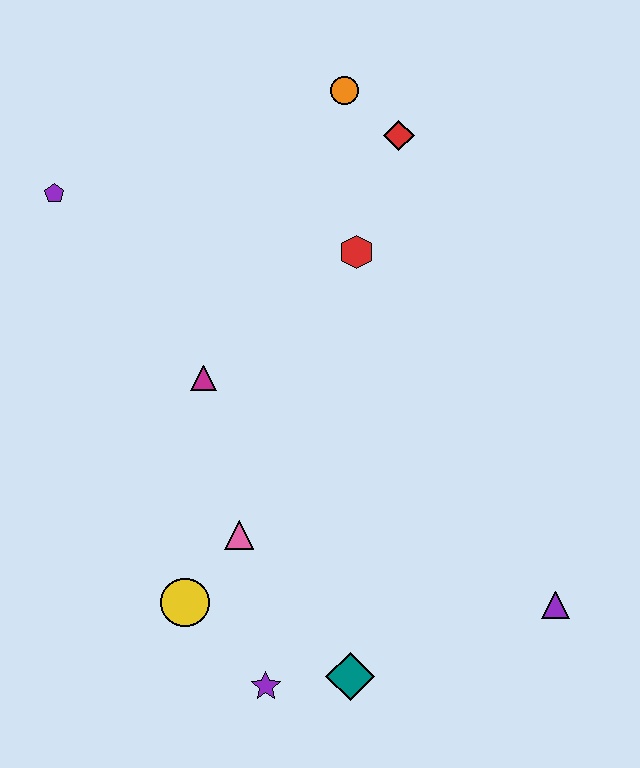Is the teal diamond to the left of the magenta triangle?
No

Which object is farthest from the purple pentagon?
The purple triangle is farthest from the purple pentagon.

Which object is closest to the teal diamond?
The purple star is closest to the teal diamond.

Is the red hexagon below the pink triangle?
No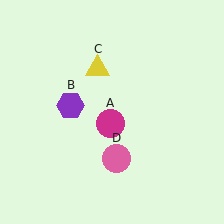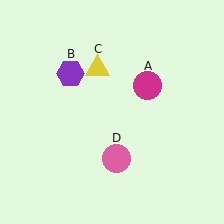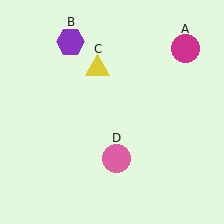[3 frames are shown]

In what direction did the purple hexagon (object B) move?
The purple hexagon (object B) moved up.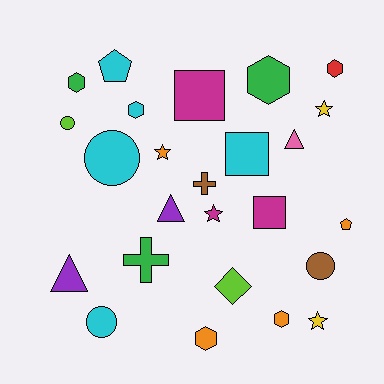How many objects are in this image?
There are 25 objects.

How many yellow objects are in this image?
There are 2 yellow objects.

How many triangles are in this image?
There are 3 triangles.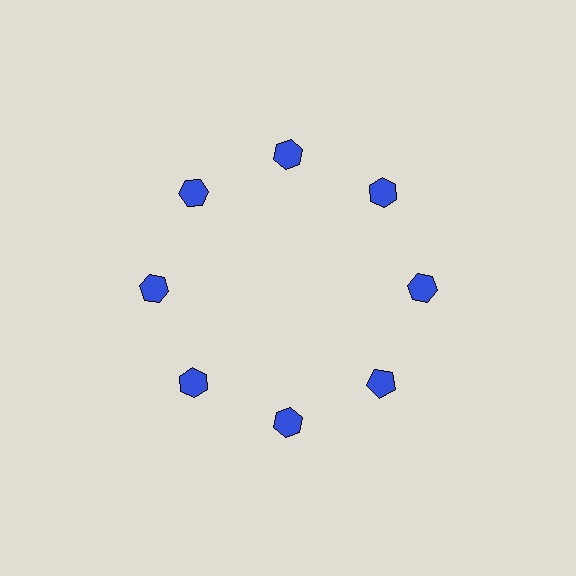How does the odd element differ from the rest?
It has a different shape: pentagon instead of hexagon.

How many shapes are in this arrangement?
There are 8 shapes arranged in a ring pattern.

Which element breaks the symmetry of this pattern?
The blue pentagon at roughly the 4 o'clock position breaks the symmetry. All other shapes are blue hexagons.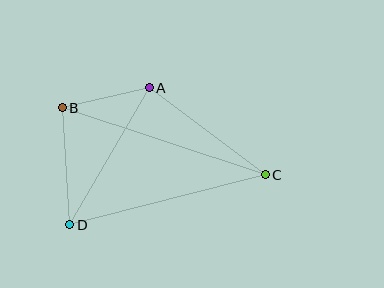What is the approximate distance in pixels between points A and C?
The distance between A and C is approximately 145 pixels.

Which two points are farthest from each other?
Points B and C are farthest from each other.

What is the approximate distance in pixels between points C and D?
The distance between C and D is approximately 202 pixels.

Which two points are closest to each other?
Points A and B are closest to each other.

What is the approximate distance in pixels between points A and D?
The distance between A and D is approximately 159 pixels.